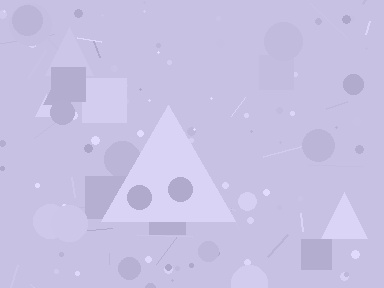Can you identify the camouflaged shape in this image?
The camouflaged shape is a triangle.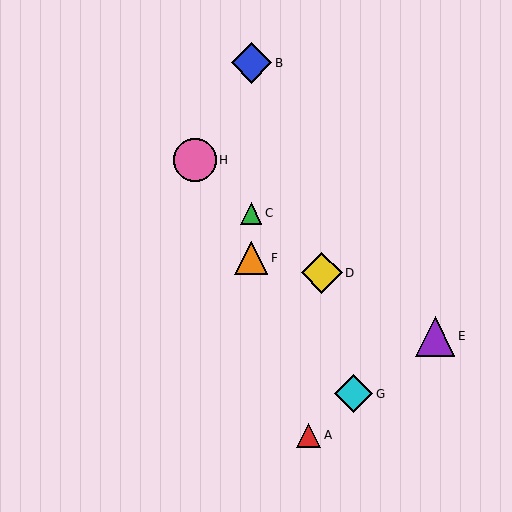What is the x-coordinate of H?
Object H is at x≈195.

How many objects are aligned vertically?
3 objects (B, C, F) are aligned vertically.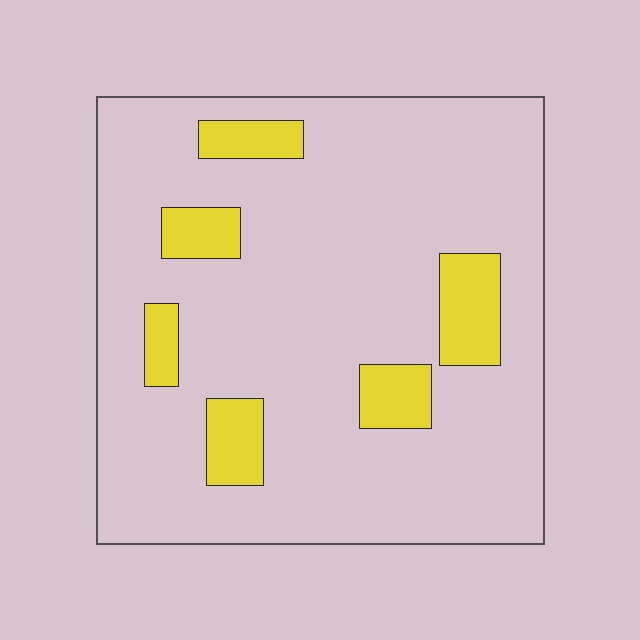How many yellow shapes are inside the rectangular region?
6.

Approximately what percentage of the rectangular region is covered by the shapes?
Approximately 15%.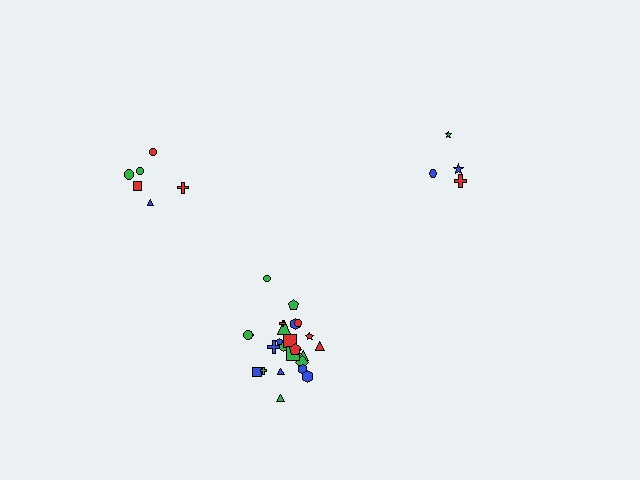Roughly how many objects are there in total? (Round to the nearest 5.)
Roughly 35 objects in total.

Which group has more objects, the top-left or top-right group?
The top-left group.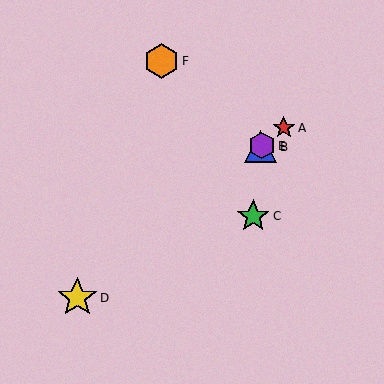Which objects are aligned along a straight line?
Objects A, B, D, E are aligned along a straight line.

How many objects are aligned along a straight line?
4 objects (A, B, D, E) are aligned along a straight line.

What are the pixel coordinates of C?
Object C is at (253, 216).